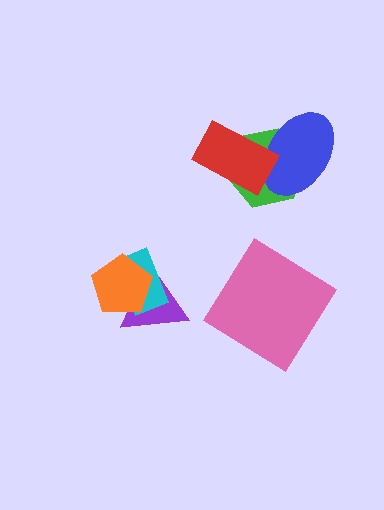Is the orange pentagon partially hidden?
No, no other shape covers it.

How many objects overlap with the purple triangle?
2 objects overlap with the purple triangle.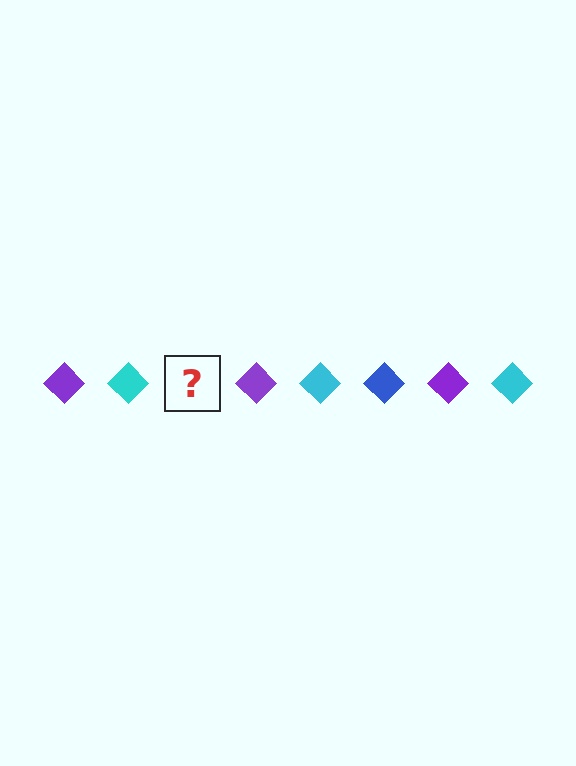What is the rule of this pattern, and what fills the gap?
The rule is that the pattern cycles through purple, cyan, blue diamonds. The gap should be filled with a blue diamond.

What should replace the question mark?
The question mark should be replaced with a blue diamond.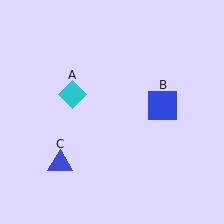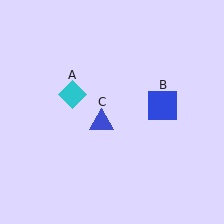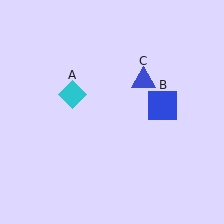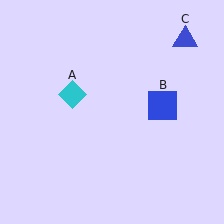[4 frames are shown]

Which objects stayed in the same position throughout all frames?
Cyan diamond (object A) and blue square (object B) remained stationary.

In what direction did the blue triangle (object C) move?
The blue triangle (object C) moved up and to the right.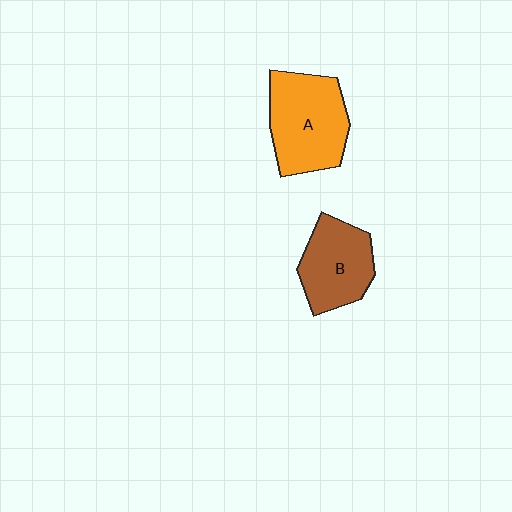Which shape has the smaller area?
Shape B (brown).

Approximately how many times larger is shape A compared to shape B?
Approximately 1.3 times.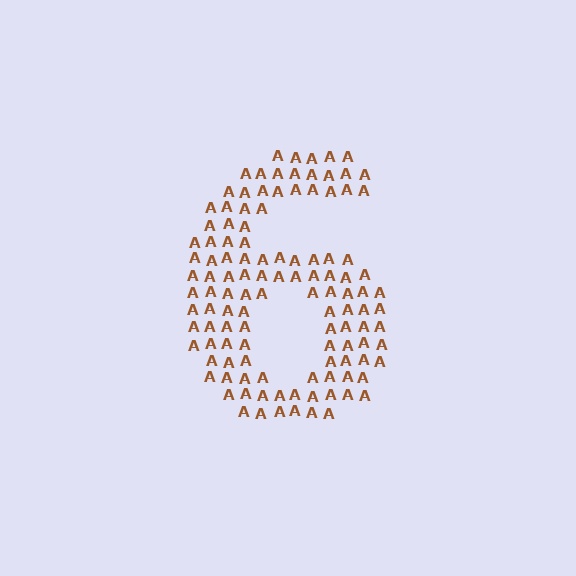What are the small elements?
The small elements are letter A's.